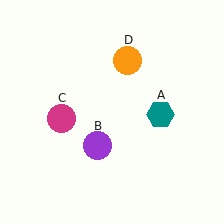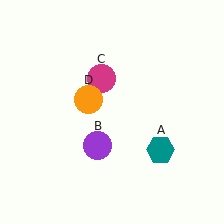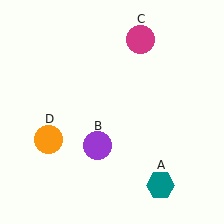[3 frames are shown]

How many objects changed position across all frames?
3 objects changed position: teal hexagon (object A), magenta circle (object C), orange circle (object D).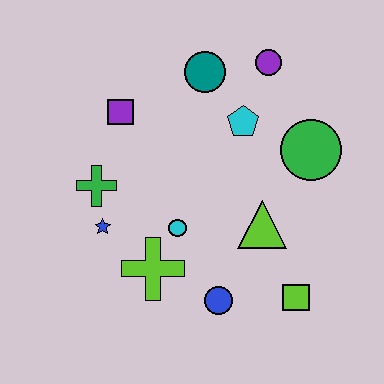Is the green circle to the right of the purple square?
Yes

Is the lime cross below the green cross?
Yes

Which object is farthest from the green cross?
The lime square is farthest from the green cross.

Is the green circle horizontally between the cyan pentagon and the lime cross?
No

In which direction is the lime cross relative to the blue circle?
The lime cross is to the left of the blue circle.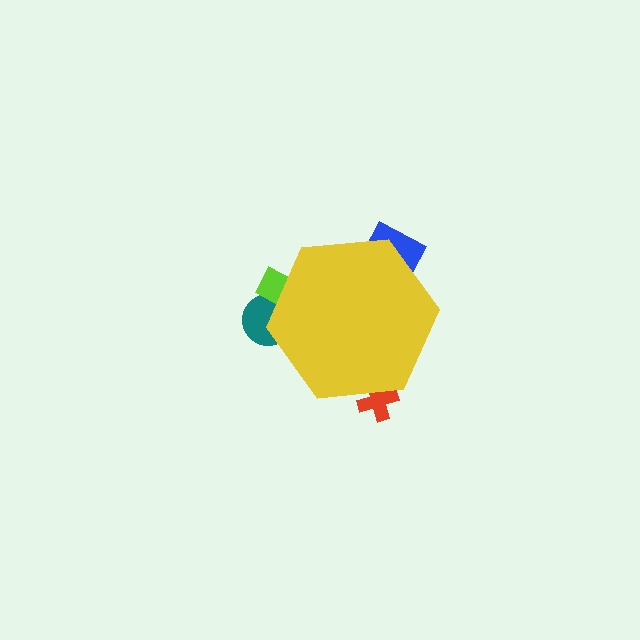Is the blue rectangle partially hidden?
Yes, the blue rectangle is partially hidden behind the yellow hexagon.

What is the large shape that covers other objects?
A yellow hexagon.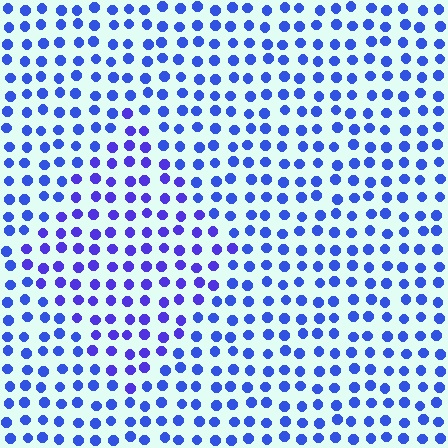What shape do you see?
I see a diamond.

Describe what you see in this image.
The image is filled with small blue elements in a uniform arrangement. A diamond-shaped region is visible where the elements are tinted to a slightly different hue, forming a subtle color boundary.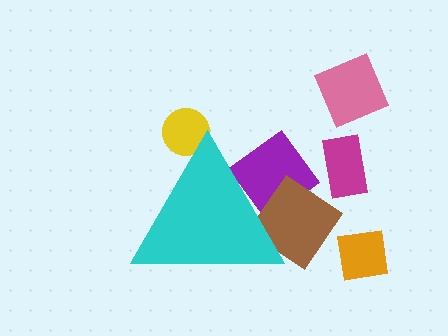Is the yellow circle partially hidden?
Yes, the yellow circle is partially hidden behind the cyan triangle.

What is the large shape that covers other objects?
A cyan triangle.